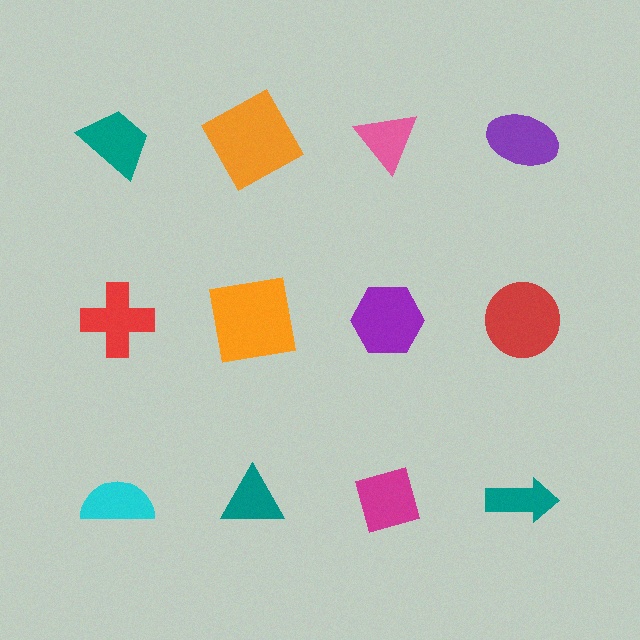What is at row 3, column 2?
A teal triangle.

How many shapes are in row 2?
4 shapes.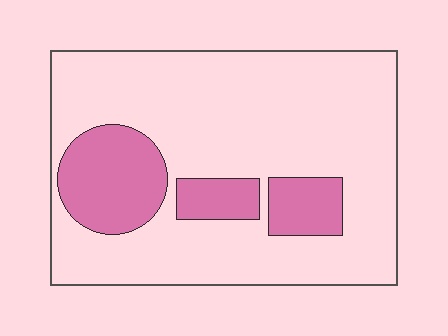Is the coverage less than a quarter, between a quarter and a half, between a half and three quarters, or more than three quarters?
Less than a quarter.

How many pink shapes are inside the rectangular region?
3.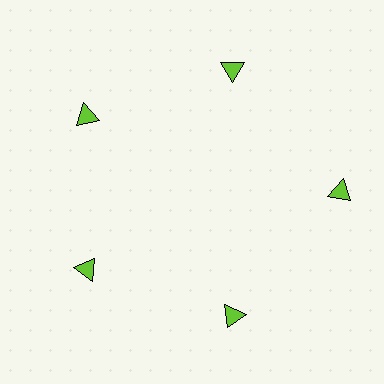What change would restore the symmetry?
The symmetry would be restored by moving it inward, back onto the ring so that all 5 triangles sit at equal angles and equal distance from the center.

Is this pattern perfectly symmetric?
No. The 5 lime triangles are arranged in a ring, but one element near the 3 o'clock position is pushed outward from the center, breaking the 5-fold rotational symmetry.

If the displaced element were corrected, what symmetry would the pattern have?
It would have 5-fold rotational symmetry — the pattern would map onto itself every 72 degrees.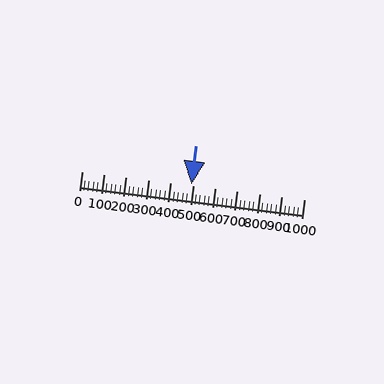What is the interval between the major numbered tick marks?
The major tick marks are spaced 100 units apart.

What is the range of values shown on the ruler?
The ruler shows values from 0 to 1000.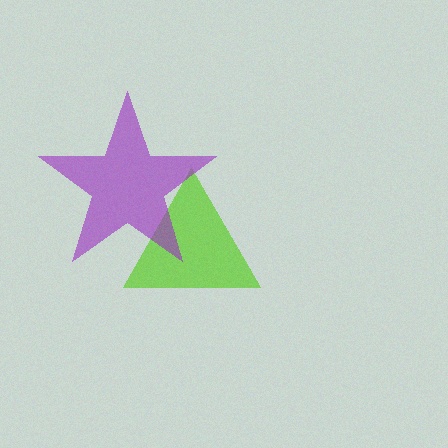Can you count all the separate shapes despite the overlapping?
Yes, there are 2 separate shapes.